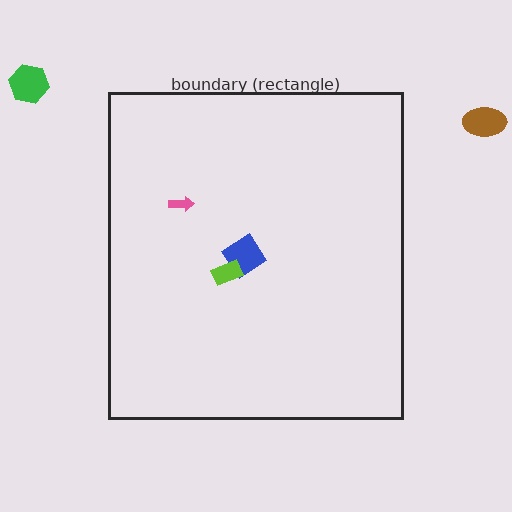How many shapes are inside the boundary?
3 inside, 2 outside.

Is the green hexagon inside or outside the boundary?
Outside.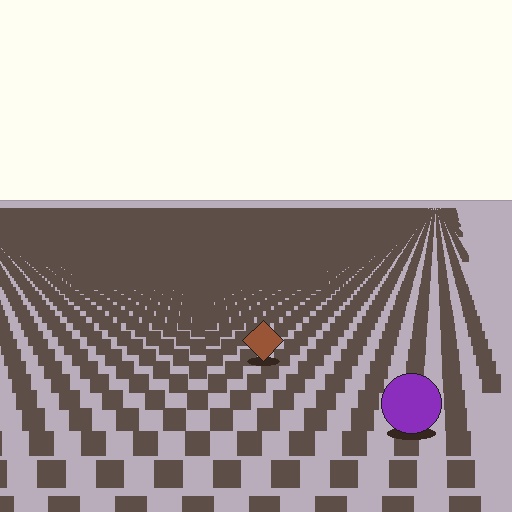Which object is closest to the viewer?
The purple circle is closest. The texture marks near it are larger and more spread out.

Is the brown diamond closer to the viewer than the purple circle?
No. The purple circle is closer — you can tell from the texture gradient: the ground texture is coarser near it.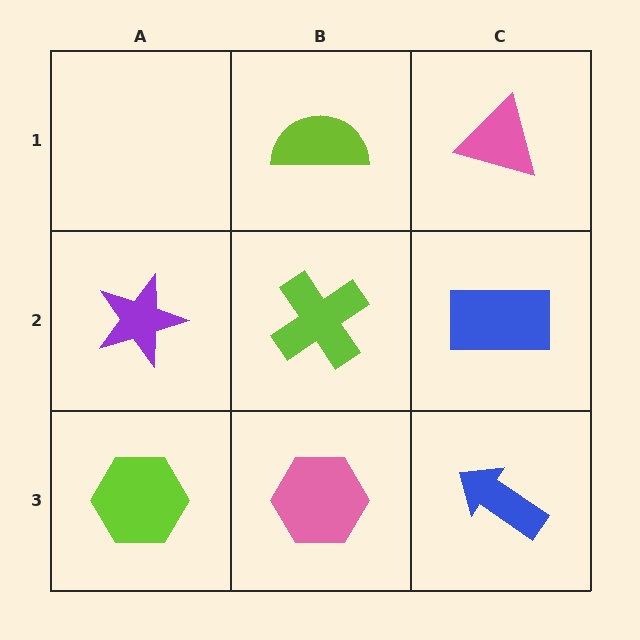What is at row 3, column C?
A blue arrow.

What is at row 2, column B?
A lime cross.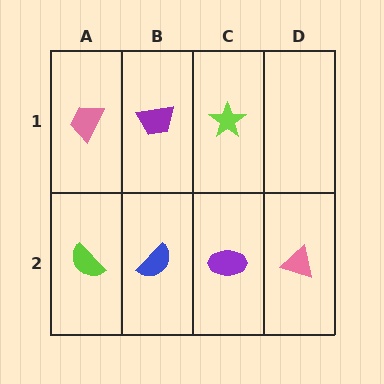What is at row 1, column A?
A pink trapezoid.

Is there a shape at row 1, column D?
No, that cell is empty.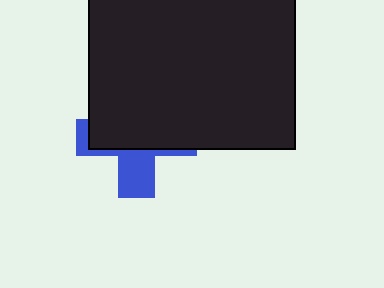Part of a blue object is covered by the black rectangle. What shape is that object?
It is a cross.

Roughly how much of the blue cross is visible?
A small part of it is visible (roughly 35%).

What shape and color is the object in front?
The object in front is a black rectangle.